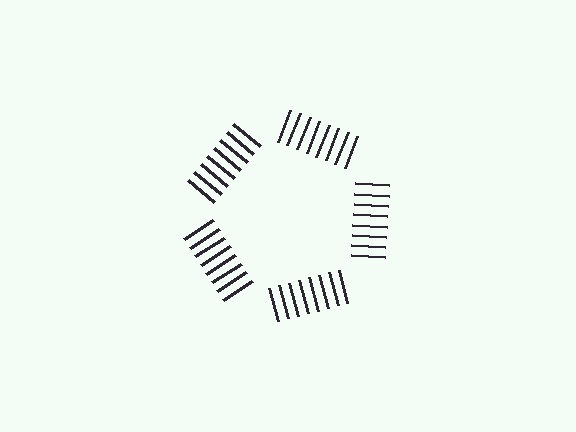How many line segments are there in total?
40 — 8 along each of the 5 edges.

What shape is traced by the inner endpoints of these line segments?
An illusory pentagon — the line segments terminate on its edges but no continuous stroke is drawn.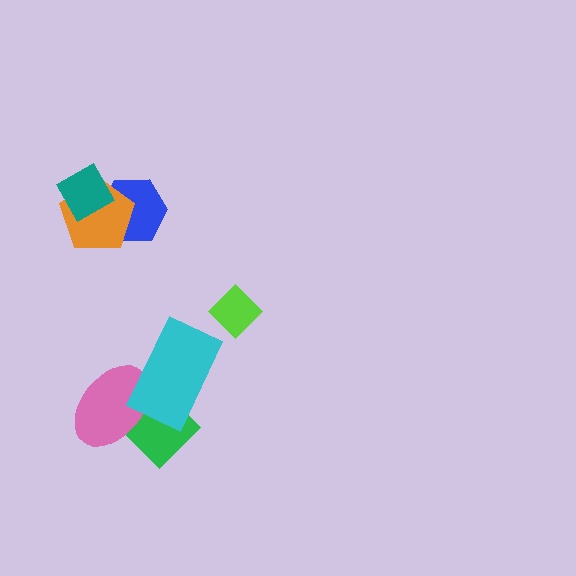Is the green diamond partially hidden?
Yes, it is partially covered by another shape.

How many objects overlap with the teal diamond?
2 objects overlap with the teal diamond.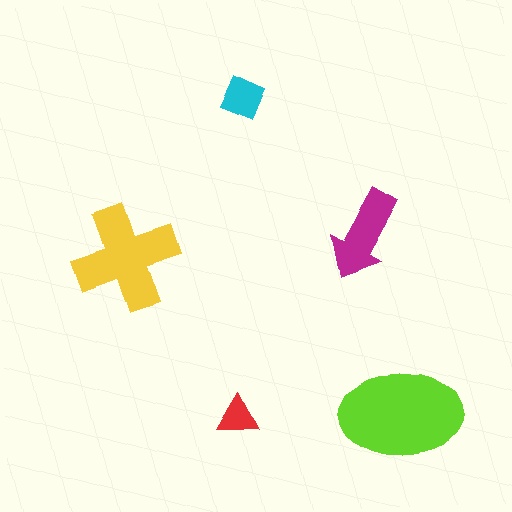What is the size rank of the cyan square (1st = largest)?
4th.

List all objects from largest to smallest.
The lime ellipse, the yellow cross, the magenta arrow, the cyan square, the red triangle.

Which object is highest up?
The cyan square is topmost.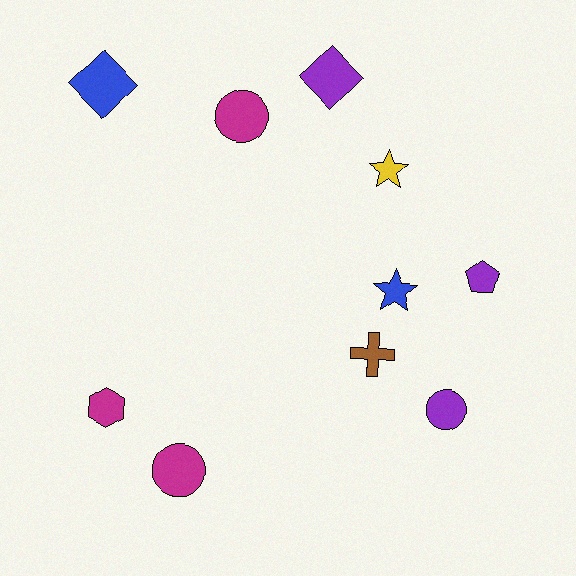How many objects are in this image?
There are 10 objects.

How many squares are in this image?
There are no squares.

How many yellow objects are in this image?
There is 1 yellow object.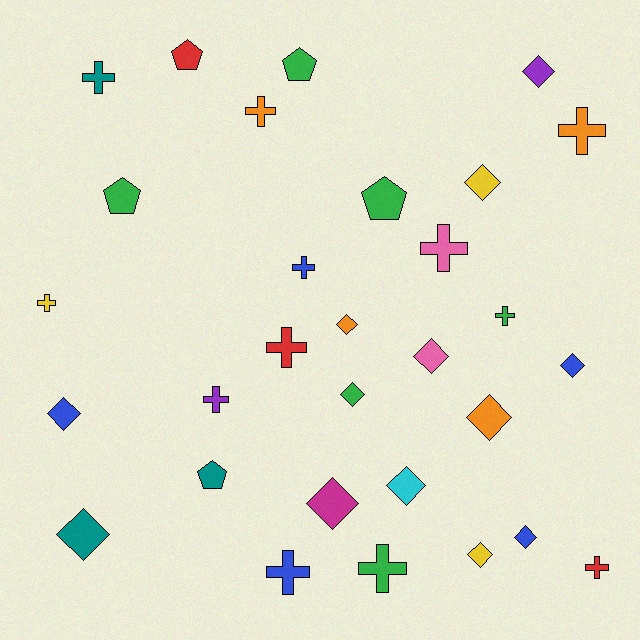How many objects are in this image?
There are 30 objects.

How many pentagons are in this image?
There are 5 pentagons.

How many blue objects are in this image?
There are 5 blue objects.